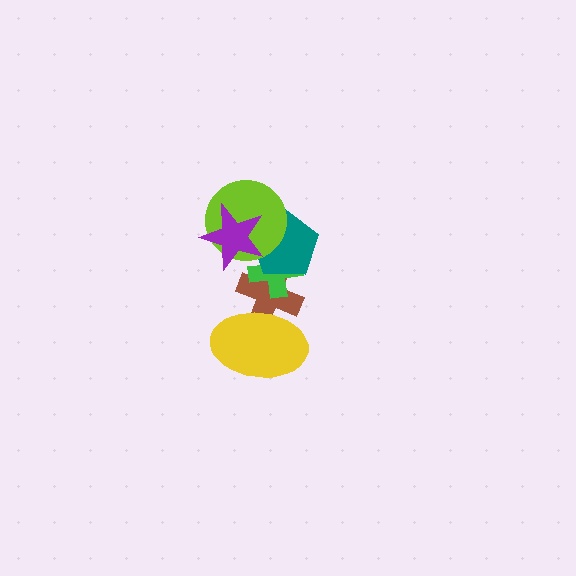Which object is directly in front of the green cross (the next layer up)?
The teal pentagon is directly in front of the green cross.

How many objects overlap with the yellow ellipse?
1 object overlaps with the yellow ellipse.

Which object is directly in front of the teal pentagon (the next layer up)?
The lime circle is directly in front of the teal pentagon.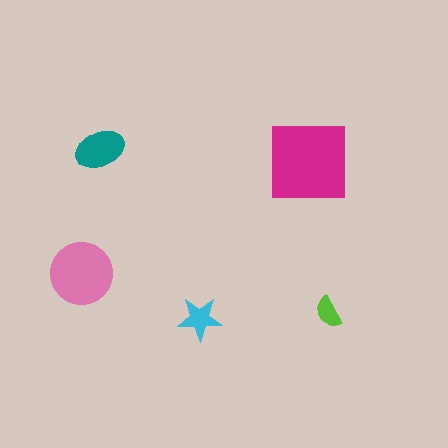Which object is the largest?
The magenta square.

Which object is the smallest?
The lime semicircle.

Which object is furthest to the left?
The pink circle is leftmost.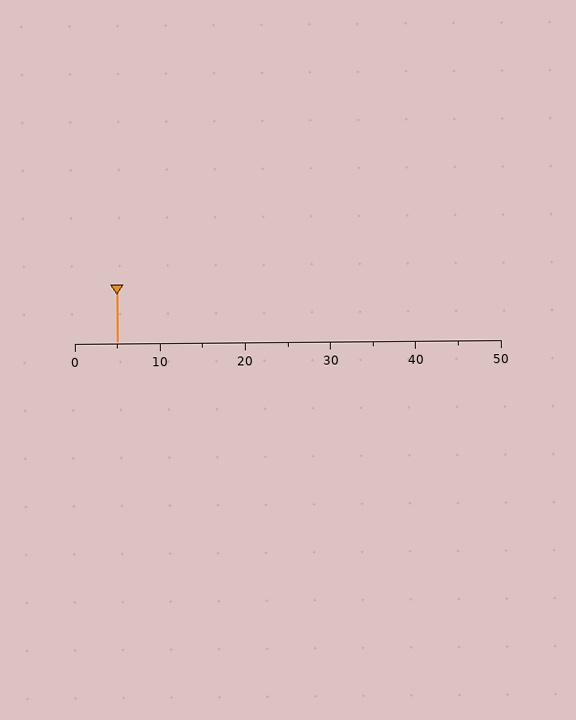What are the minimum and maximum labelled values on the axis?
The axis runs from 0 to 50.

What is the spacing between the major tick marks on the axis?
The major ticks are spaced 10 apart.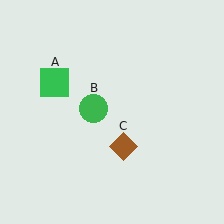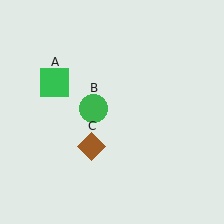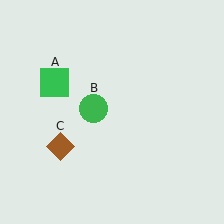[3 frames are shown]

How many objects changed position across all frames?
1 object changed position: brown diamond (object C).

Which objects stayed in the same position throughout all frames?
Green square (object A) and green circle (object B) remained stationary.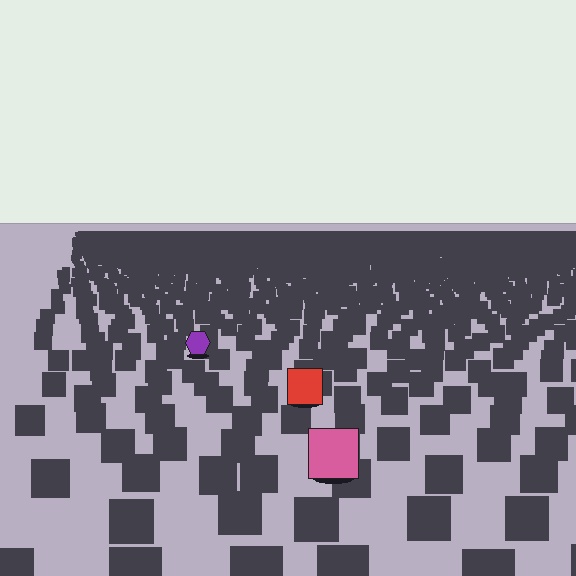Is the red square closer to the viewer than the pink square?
No. The pink square is closer — you can tell from the texture gradient: the ground texture is coarser near it.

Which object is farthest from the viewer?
The purple hexagon is farthest from the viewer. It appears smaller and the ground texture around it is denser.